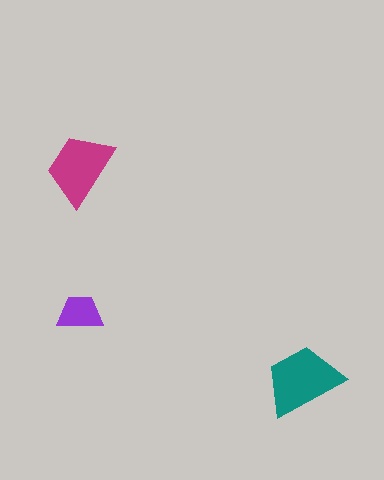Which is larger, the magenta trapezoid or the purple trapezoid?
The magenta one.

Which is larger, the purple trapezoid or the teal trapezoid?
The teal one.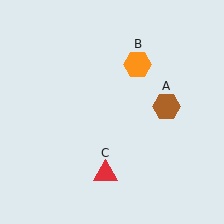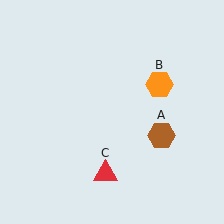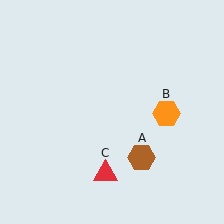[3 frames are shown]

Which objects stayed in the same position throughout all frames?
Red triangle (object C) remained stationary.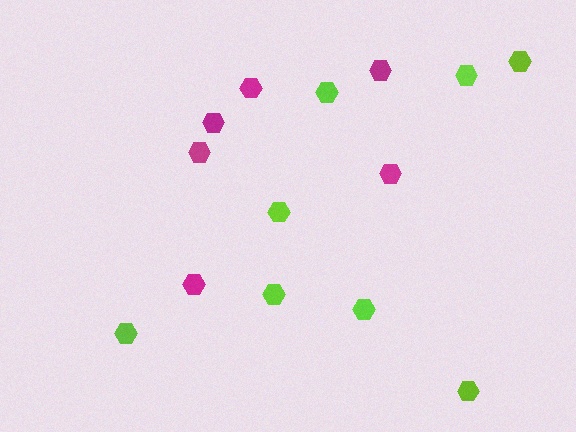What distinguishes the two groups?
There are 2 groups: one group of magenta hexagons (6) and one group of lime hexagons (8).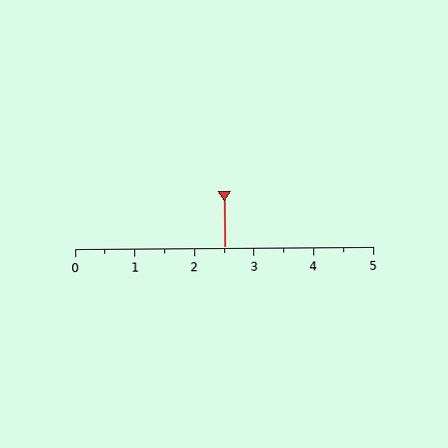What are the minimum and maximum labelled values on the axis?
The axis runs from 0 to 5.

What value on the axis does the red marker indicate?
The marker indicates approximately 2.5.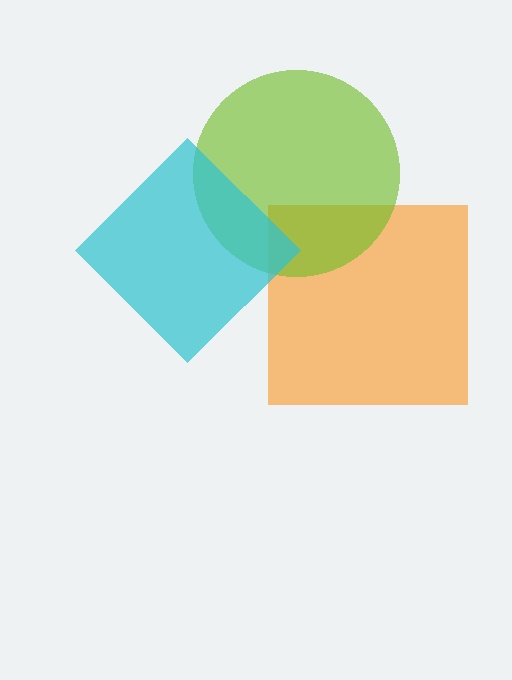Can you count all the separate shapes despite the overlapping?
Yes, there are 3 separate shapes.